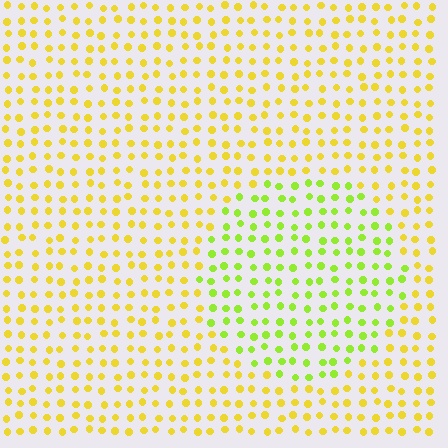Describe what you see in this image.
The image is filled with small yellow elements in a uniform arrangement. A circle-shaped region is visible where the elements are tinted to a slightly different hue, forming a subtle color boundary.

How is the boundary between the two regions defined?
The boundary is defined purely by a slight shift in hue (about 36 degrees). Spacing, size, and orientation are identical on both sides.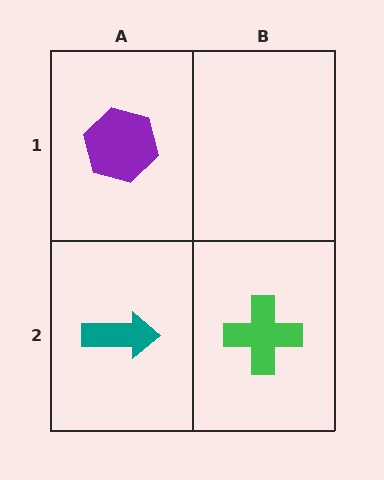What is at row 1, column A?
A purple hexagon.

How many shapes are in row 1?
1 shape.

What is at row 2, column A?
A teal arrow.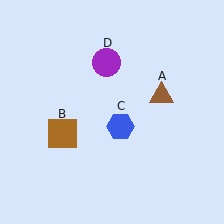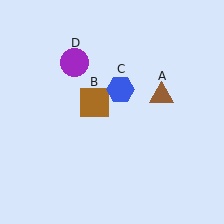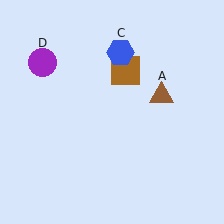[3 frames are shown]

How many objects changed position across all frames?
3 objects changed position: brown square (object B), blue hexagon (object C), purple circle (object D).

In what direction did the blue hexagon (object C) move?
The blue hexagon (object C) moved up.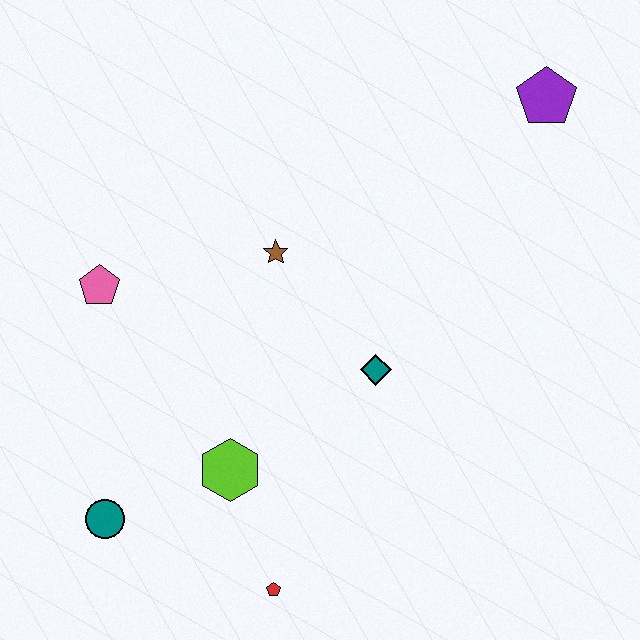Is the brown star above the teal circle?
Yes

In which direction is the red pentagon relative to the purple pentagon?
The red pentagon is below the purple pentagon.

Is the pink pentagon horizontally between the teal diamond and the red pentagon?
No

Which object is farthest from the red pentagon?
The purple pentagon is farthest from the red pentagon.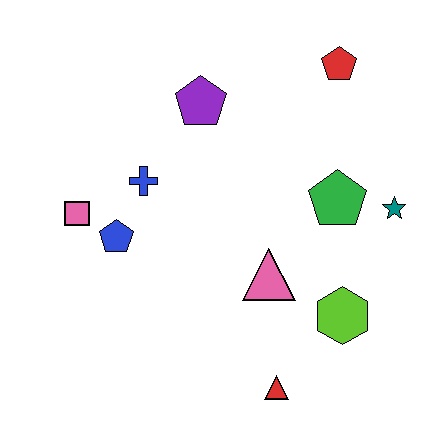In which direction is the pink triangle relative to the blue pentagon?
The pink triangle is to the right of the blue pentagon.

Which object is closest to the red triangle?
The lime hexagon is closest to the red triangle.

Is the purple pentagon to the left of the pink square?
No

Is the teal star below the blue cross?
Yes